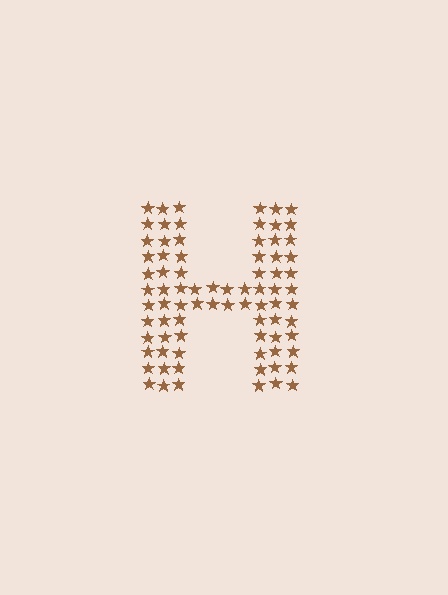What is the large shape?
The large shape is the letter H.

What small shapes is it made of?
It is made of small stars.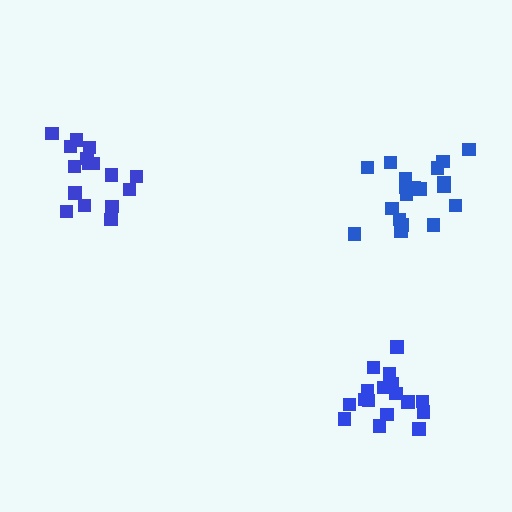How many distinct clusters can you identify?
There are 3 distinct clusters.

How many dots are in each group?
Group 1: 17 dots, Group 2: 16 dots, Group 3: 19 dots (52 total).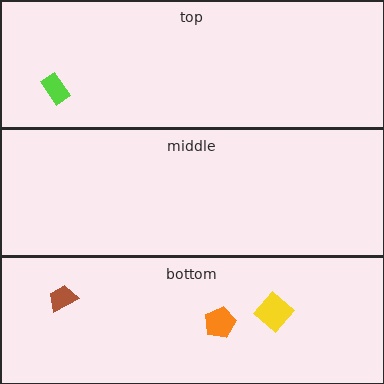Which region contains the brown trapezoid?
The bottom region.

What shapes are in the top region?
The lime rectangle.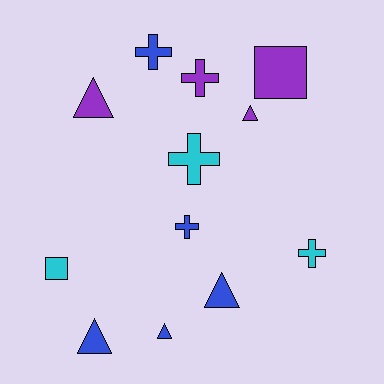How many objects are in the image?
There are 12 objects.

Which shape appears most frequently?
Triangle, with 5 objects.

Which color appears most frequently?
Blue, with 5 objects.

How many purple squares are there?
There is 1 purple square.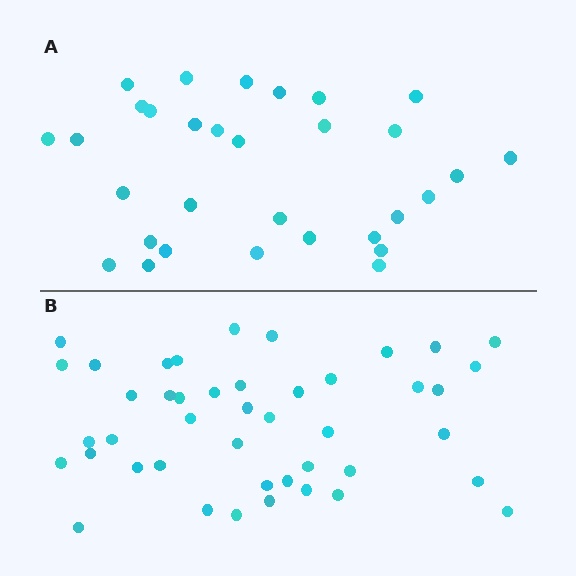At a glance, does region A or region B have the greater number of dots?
Region B (the bottom region) has more dots.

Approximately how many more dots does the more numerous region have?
Region B has approximately 15 more dots than region A.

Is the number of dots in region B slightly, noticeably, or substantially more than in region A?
Region B has noticeably more, but not dramatically so. The ratio is roughly 1.4 to 1.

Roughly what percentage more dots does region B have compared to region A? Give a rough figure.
About 40% more.